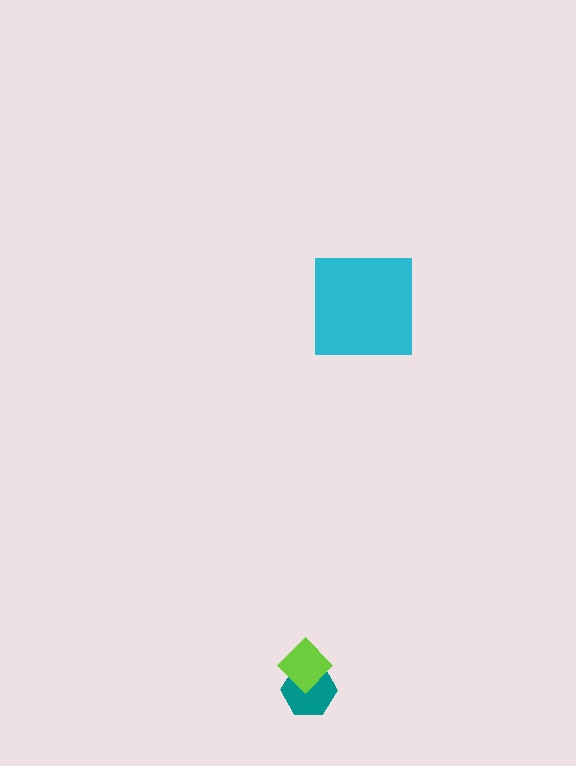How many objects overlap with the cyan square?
0 objects overlap with the cyan square.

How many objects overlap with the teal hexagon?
1 object overlaps with the teal hexagon.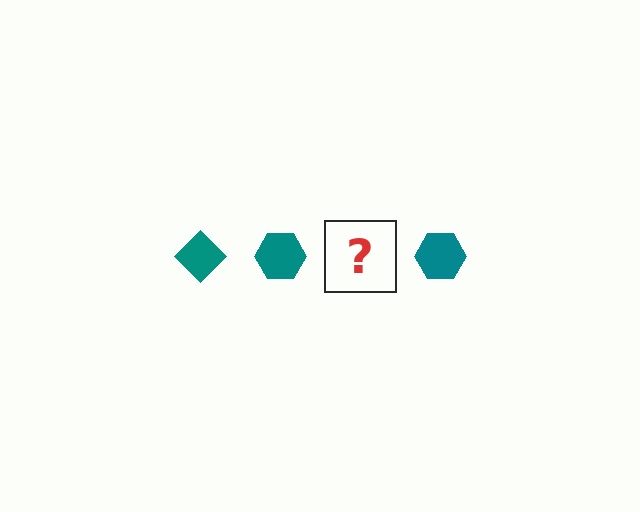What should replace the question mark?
The question mark should be replaced with a teal diamond.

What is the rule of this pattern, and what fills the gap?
The rule is that the pattern cycles through diamond, hexagon shapes in teal. The gap should be filled with a teal diamond.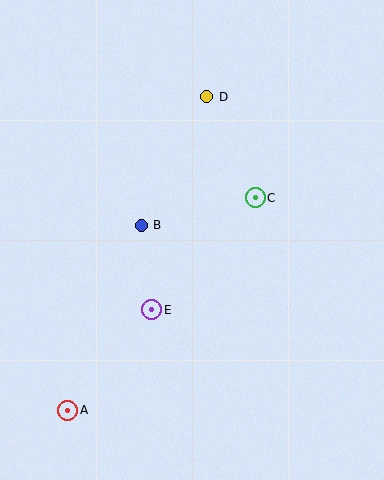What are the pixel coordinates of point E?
Point E is at (152, 310).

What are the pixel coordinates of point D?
Point D is at (207, 97).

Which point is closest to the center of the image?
Point B at (141, 225) is closest to the center.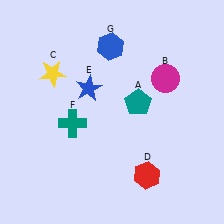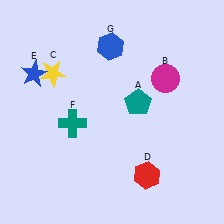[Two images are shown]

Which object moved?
The blue star (E) moved left.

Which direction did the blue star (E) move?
The blue star (E) moved left.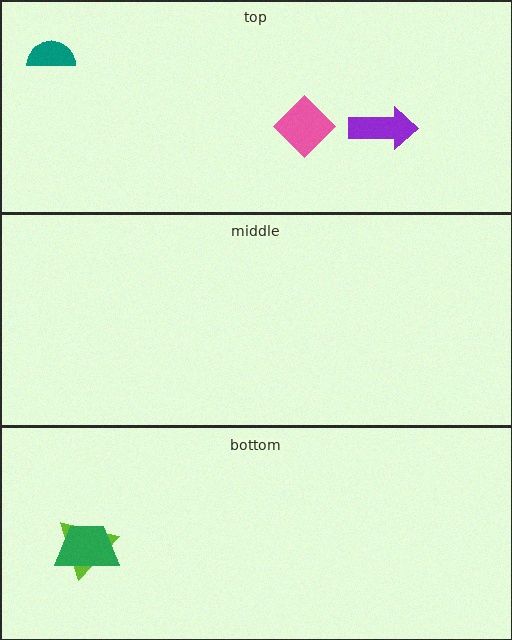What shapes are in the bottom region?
The lime triangle, the green trapezoid.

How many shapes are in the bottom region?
2.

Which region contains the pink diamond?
The top region.